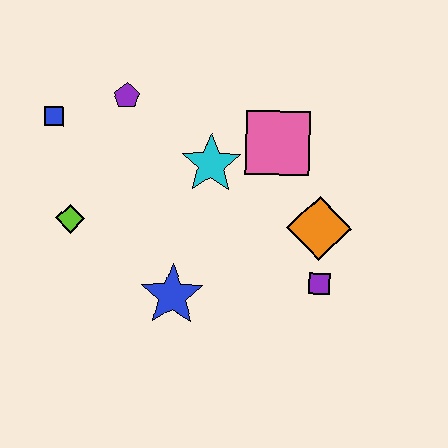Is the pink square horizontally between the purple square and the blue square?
Yes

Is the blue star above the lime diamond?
No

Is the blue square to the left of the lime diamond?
Yes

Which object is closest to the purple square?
The orange diamond is closest to the purple square.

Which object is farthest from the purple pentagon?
The purple square is farthest from the purple pentagon.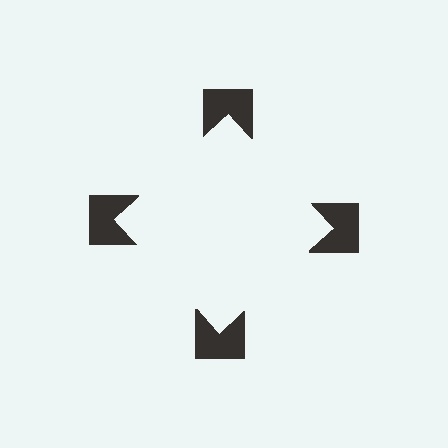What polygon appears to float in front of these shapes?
An illusory square — its edges are inferred from the aligned wedge cuts in the notched squares, not physically drawn.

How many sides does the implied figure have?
4 sides.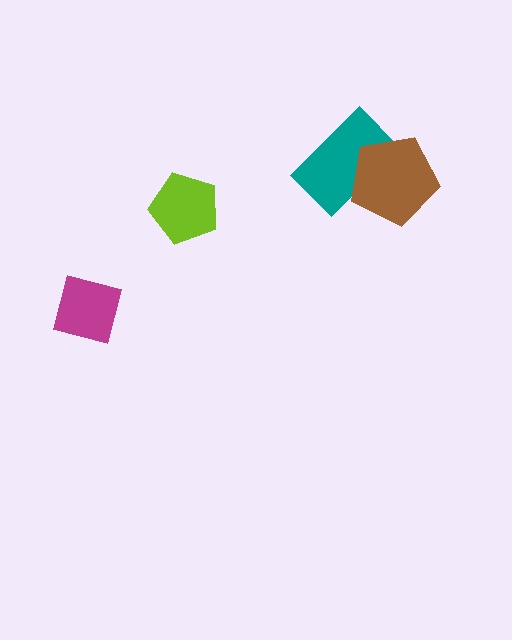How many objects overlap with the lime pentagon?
0 objects overlap with the lime pentagon.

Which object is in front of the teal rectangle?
The brown pentagon is in front of the teal rectangle.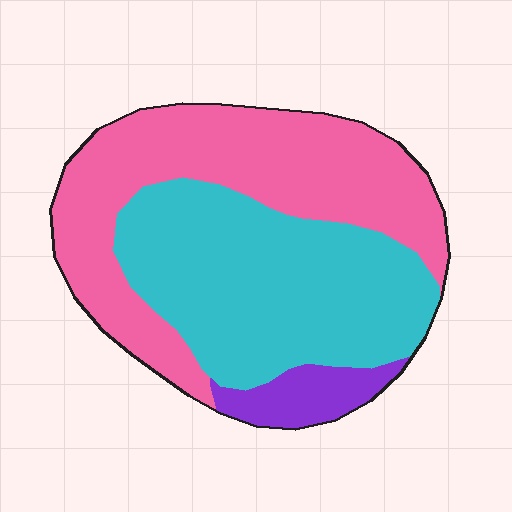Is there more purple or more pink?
Pink.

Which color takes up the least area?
Purple, at roughly 10%.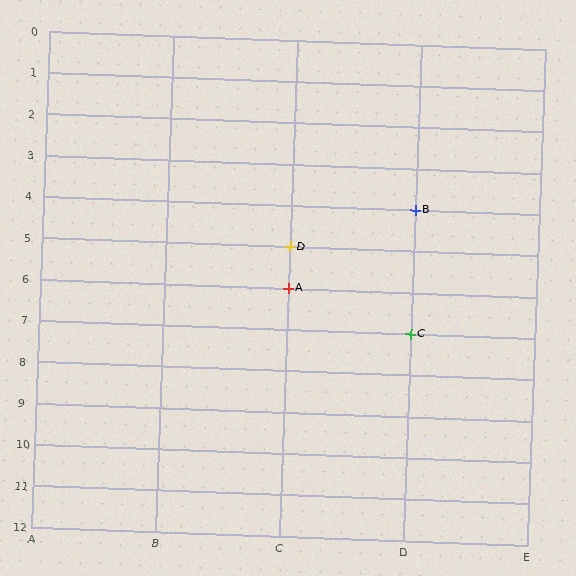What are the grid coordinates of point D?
Point D is at grid coordinates (C, 5).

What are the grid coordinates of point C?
Point C is at grid coordinates (D, 7).